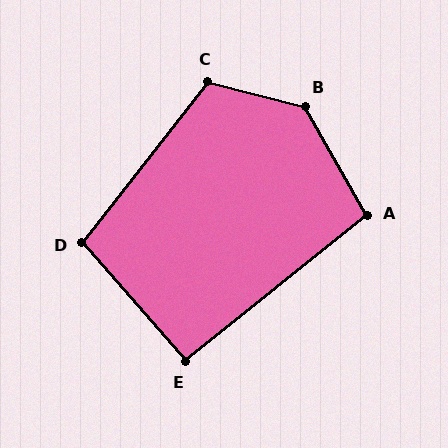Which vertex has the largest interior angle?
B, at approximately 133 degrees.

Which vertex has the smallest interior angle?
E, at approximately 92 degrees.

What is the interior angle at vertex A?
Approximately 99 degrees (obtuse).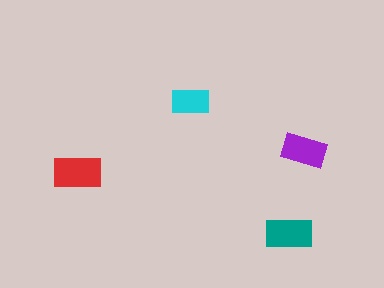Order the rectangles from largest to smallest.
the red one, the teal one, the purple one, the cyan one.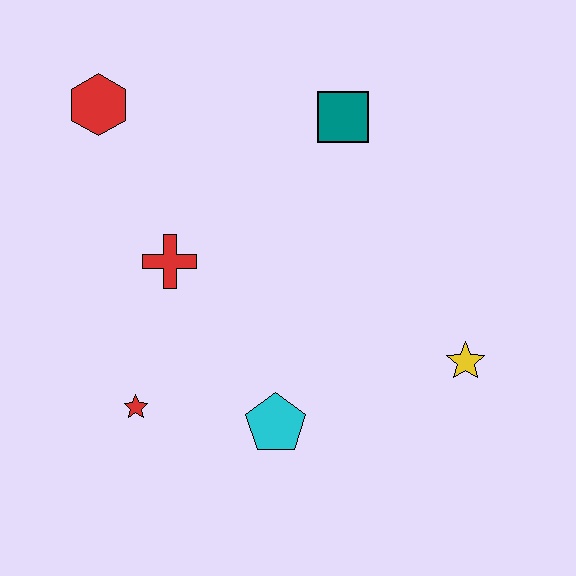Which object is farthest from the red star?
The teal square is farthest from the red star.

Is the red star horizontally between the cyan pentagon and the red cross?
No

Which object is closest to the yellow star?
The cyan pentagon is closest to the yellow star.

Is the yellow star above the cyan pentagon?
Yes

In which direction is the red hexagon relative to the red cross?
The red hexagon is above the red cross.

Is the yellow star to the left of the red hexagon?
No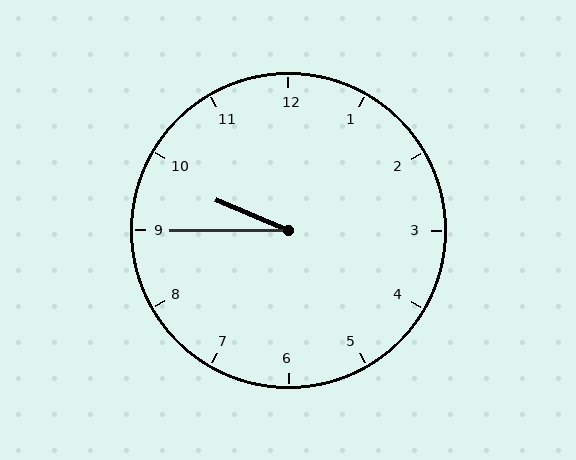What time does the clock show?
9:45.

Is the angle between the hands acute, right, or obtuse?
It is acute.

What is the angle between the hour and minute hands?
Approximately 22 degrees.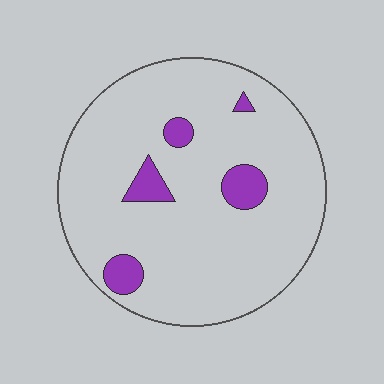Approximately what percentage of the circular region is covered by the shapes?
Approximately 10%.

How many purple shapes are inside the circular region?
5.